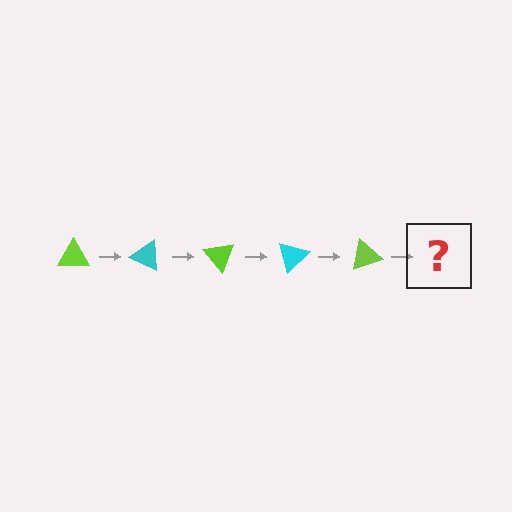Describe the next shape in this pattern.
It should be a cyan triangle, rotated 125 degrees from the start.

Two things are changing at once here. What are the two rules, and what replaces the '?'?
The two rules are that it rotates 25 degrees each step and the color cycles through lime and cyan. The '?' should be a cyan triangle, rotated 125 degrees from the start.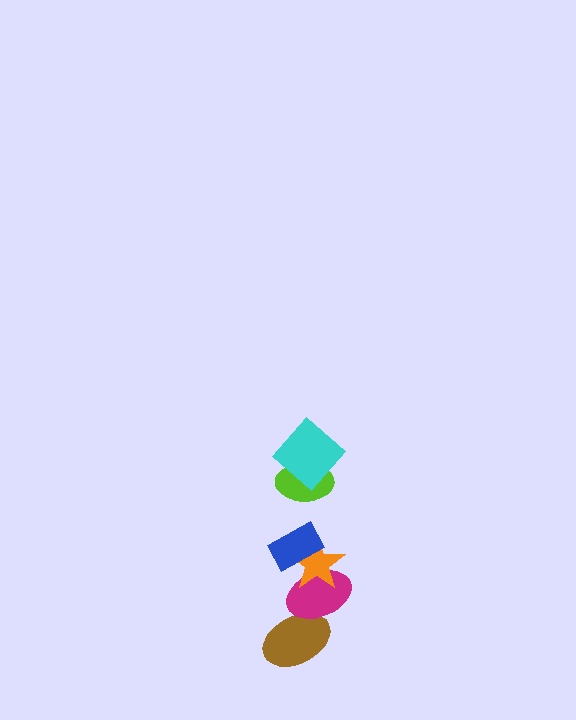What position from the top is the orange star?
The orange star is 4th from the top.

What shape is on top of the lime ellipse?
The cyan diamond is on top of the lime ellipse.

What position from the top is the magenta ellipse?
The magenta ellipse is 5th from the top.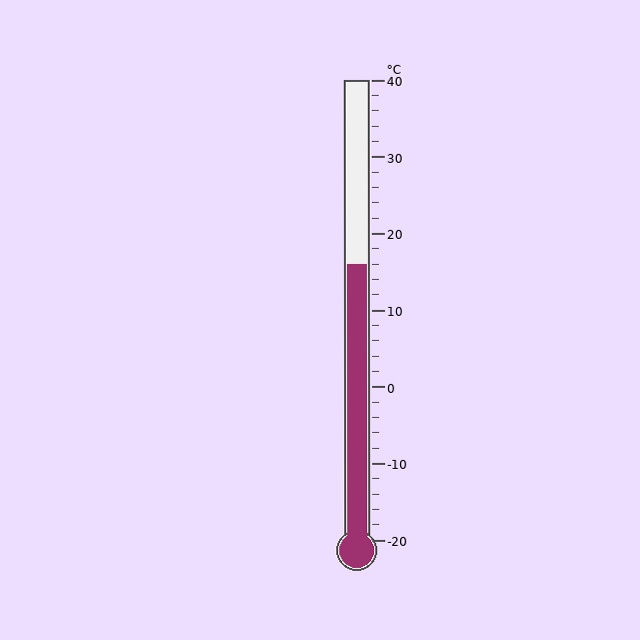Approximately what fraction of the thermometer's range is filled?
The thermometer is filled to approximately 60% of its range.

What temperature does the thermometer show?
The thermometer shows approximately 16°C.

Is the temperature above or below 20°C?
The temperature is below 20°C.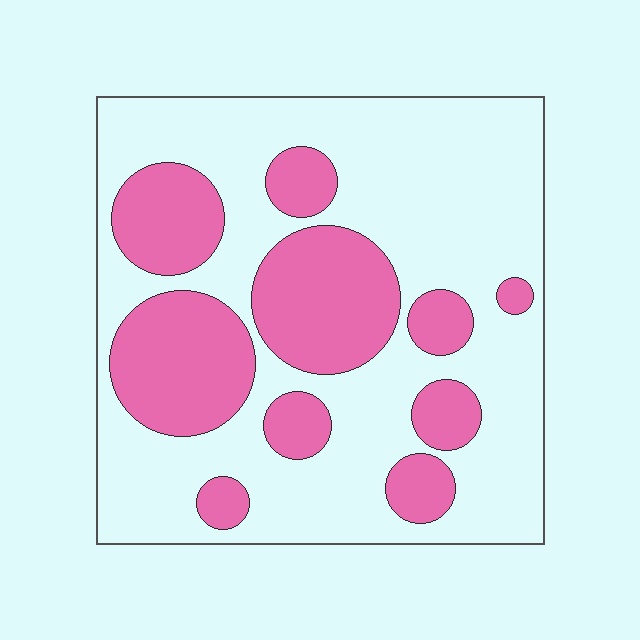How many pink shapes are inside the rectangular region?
10.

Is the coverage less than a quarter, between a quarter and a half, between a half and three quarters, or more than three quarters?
Between a quarter and a half.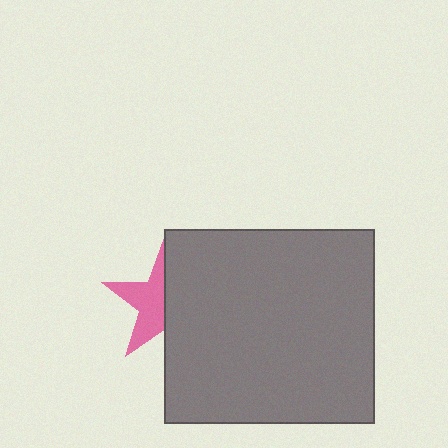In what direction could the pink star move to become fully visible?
The pink star could move left. That would shift it out from behind the gray rectangle entirely.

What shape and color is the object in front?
The object in front is a gray rectangle.